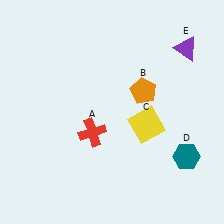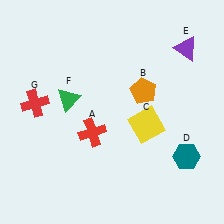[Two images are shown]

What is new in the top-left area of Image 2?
A red cross (G) was added in the top-left area of Image 2.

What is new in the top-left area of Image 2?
A green triangle (F) was added in the top-left area of Image 2.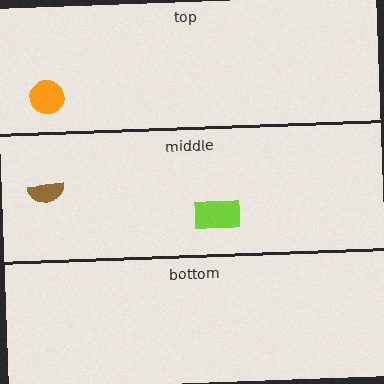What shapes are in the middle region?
The lime rectangle, the brown semicircle.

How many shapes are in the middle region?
2.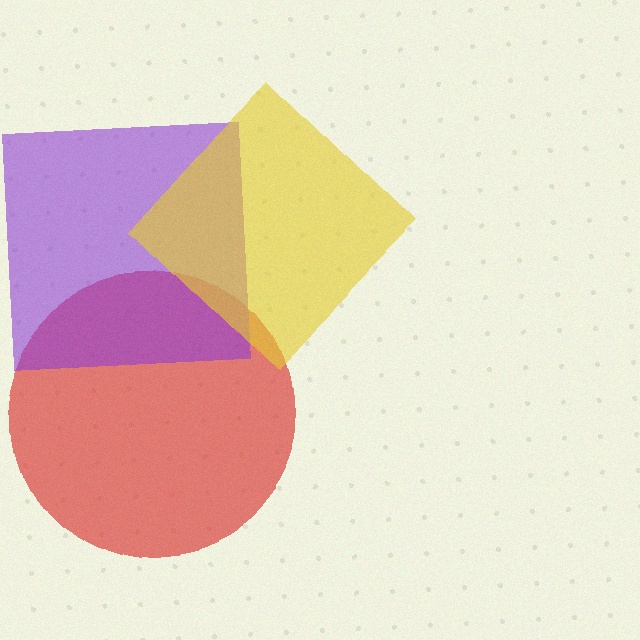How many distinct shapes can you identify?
There are 3 distinct shapes: a red circle, a purple square, a yellow diamond.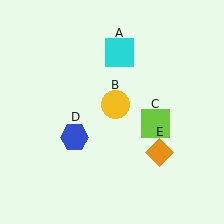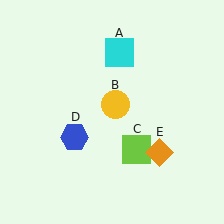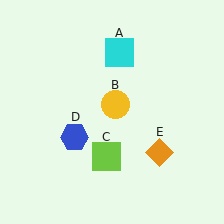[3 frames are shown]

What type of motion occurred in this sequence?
The lime square (object C) rotated clockwise around the center of the scene.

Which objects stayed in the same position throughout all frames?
Cyan square (object A) and yellow circle (object B) and blue hexagon (object D) and orange diamond (object E) remained stationary.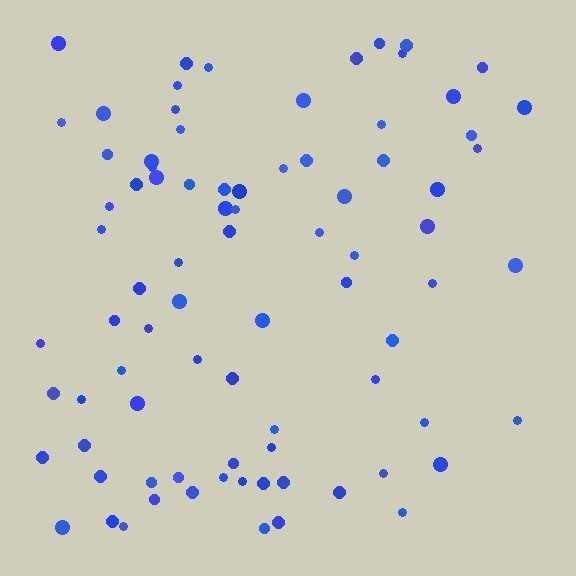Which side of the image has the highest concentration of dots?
The left.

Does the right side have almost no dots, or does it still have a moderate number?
Still a moderate number, just noticeably fewer than the left.